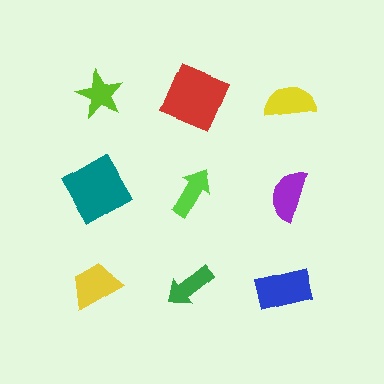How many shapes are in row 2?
3 shapes.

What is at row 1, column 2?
A red square.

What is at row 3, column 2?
A green arrow.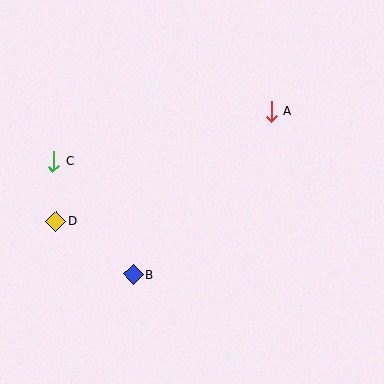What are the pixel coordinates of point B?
Point B is at (133, 274).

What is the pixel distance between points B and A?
The distance between B and A is 214 pixels.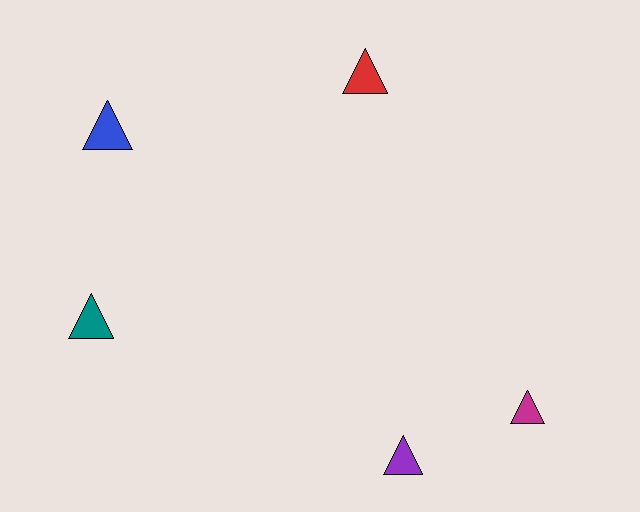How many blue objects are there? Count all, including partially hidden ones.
There is 1 blue object.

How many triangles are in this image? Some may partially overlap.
There are 5 triangles.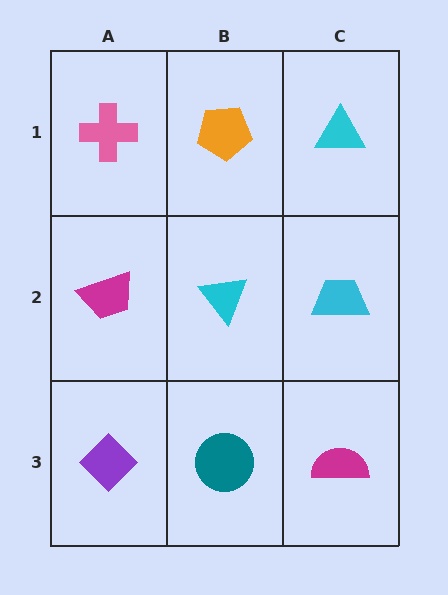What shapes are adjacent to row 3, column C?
A cyan trapezoid (row 2, column C), a teal circle (row 3, column B).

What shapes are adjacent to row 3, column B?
A cyan triangle (row 2, column B), a purple diamond (row 3, column A), a magenta semicircle (row 3, column C).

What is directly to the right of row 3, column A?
A teal circle.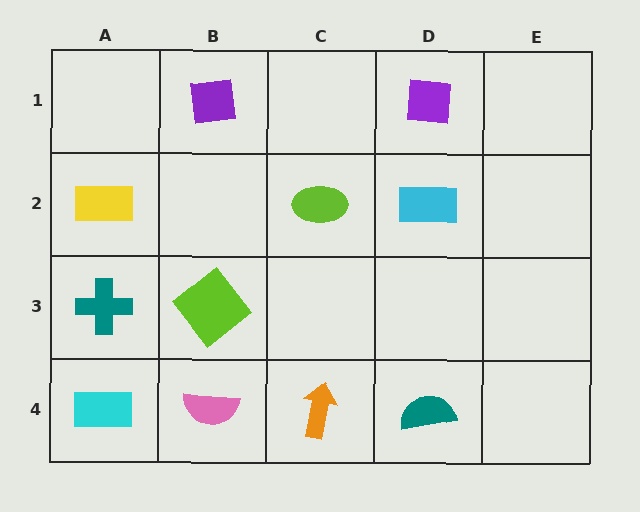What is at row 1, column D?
A purple square.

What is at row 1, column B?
A purple square.